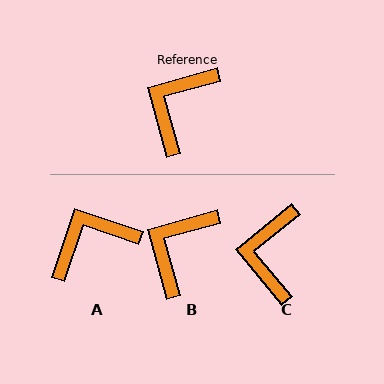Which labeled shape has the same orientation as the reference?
B.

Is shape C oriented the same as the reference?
No, it is off by about 24 degrees.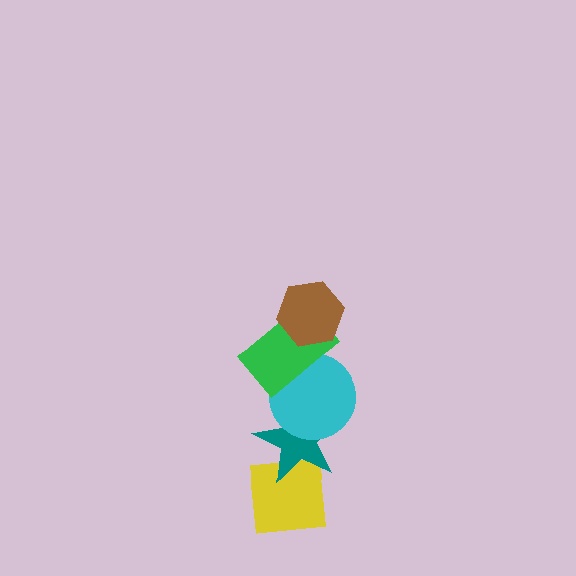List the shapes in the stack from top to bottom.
From top to bottom: the brown hexagon, the green rectangle, the cyan circle, the teal star, the yellow square.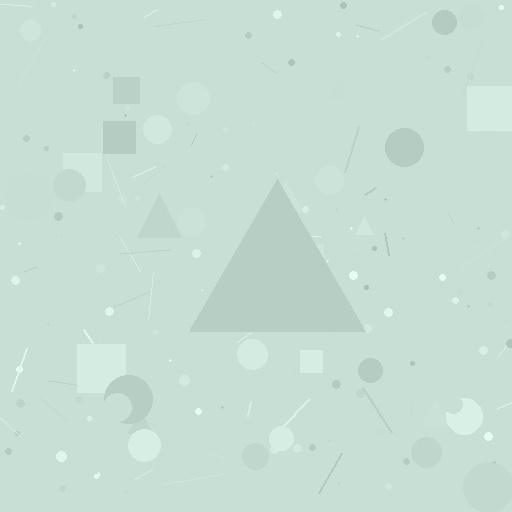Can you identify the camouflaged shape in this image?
The camouflaged shape is a triangle.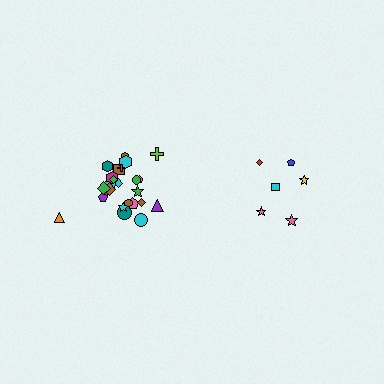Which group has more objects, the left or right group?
The left group.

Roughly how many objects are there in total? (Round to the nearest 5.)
Roughly 30 objects in total.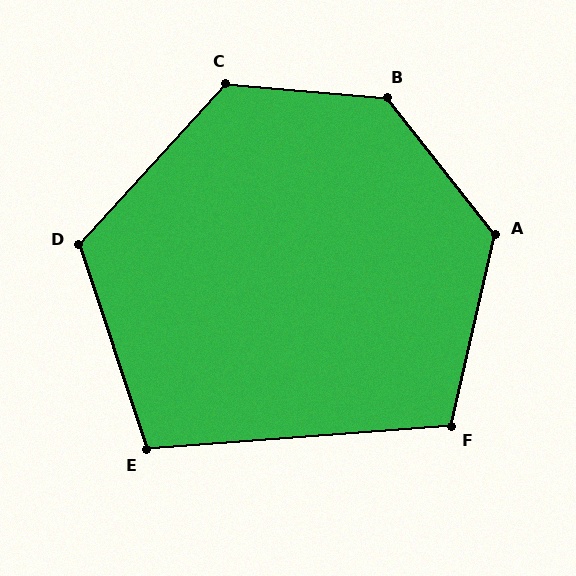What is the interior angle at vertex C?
Approximately 127 degrees (obtuse).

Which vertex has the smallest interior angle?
E, at approximately 104 degrees.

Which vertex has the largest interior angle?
B, at approximately 134 degrees.